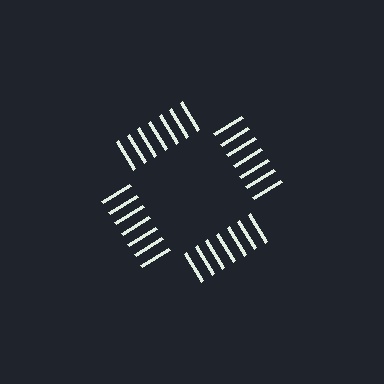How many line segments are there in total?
28 — 7 along each of the 4 edges.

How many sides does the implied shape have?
4 sides — the line-ends trace a square.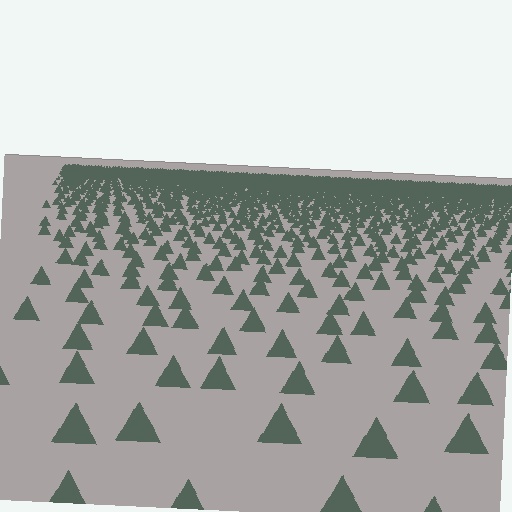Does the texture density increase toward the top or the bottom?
Density increases toward the top.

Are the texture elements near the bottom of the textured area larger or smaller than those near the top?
Larger. Near the bottom, elements are closer to the viewer and appear at a bigger on-screen size.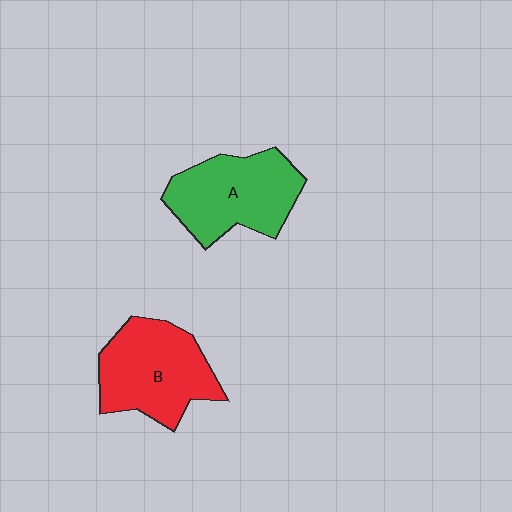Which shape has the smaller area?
Shape A (green).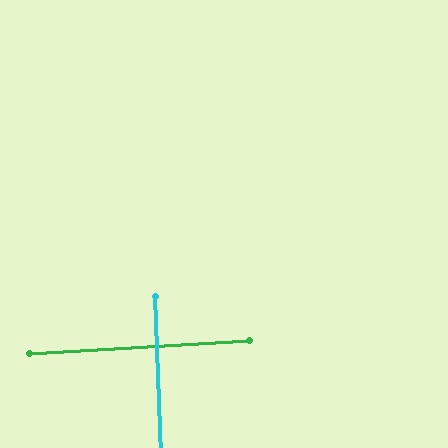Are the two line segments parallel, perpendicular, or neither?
Perpendicular — they meet at approximately 89°.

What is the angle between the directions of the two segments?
Approximately 89 degrees.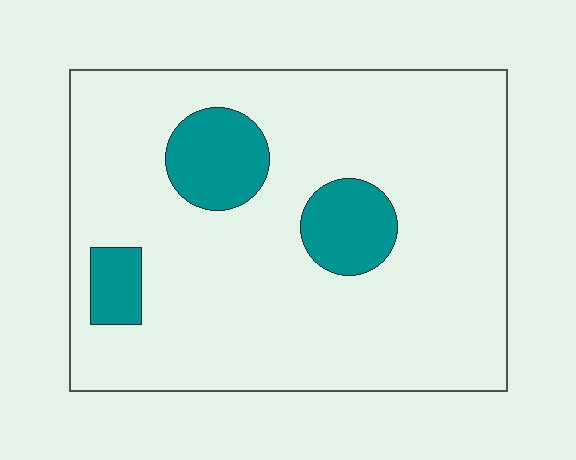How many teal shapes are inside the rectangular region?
3.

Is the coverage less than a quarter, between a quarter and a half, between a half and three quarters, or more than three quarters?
Less than a quarter.